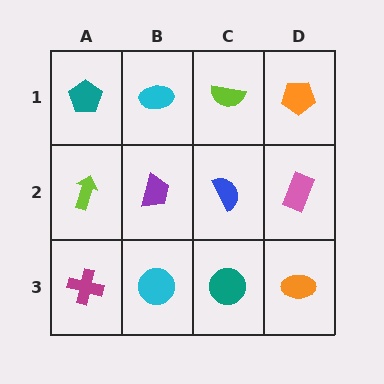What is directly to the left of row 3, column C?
A cyan circle.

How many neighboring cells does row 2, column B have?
4.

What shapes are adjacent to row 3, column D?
A pink rectangle (row 2, column D), a teal circle (row 3, column C).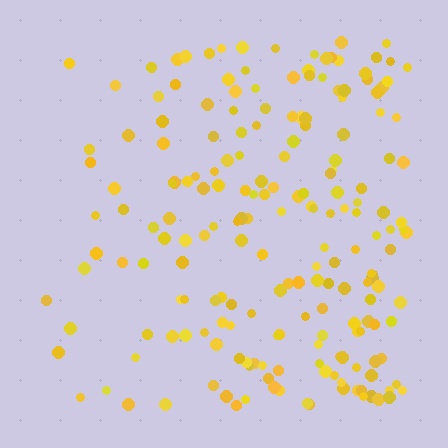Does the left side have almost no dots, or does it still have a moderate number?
Still a moderate number, just noticeably fewer than the right.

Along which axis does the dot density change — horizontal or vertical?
Horizontal.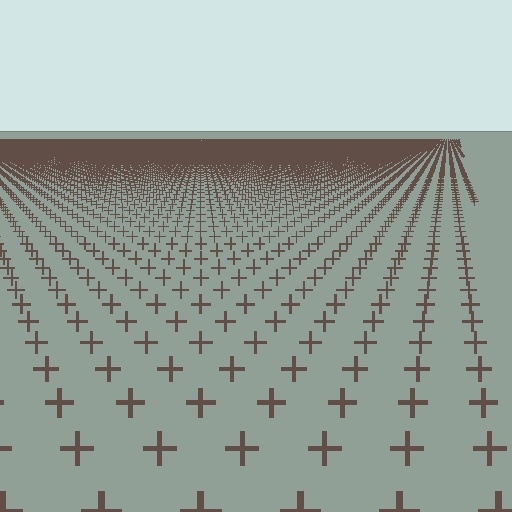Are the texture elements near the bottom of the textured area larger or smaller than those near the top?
Larger. Near the bottom, elements are closer to the viewer and appear at a bigger on-screen size.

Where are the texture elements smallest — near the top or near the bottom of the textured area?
Near the top.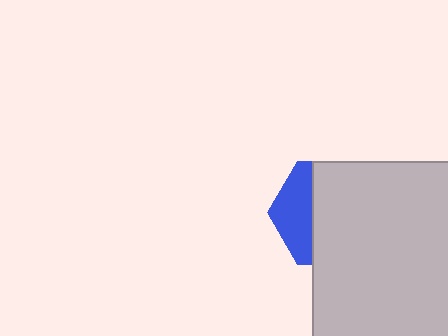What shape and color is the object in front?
The object in front is a light gray rectangle.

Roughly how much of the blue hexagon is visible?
A small part of it is visible (roughly 33%).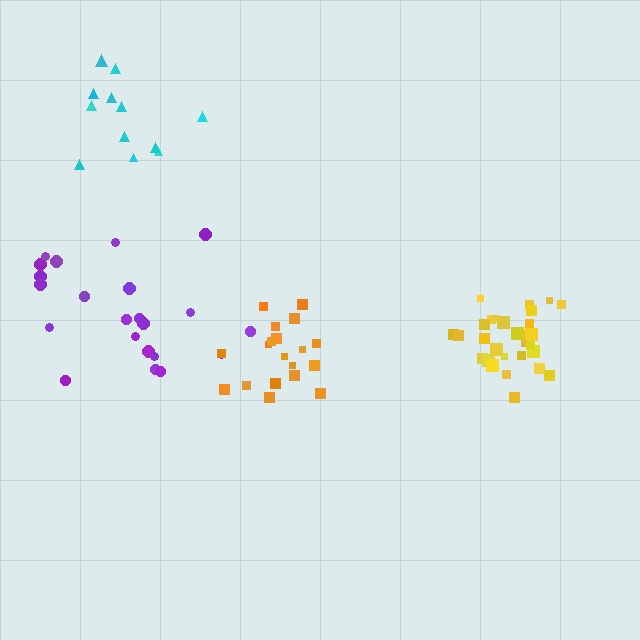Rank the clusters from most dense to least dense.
yellow, orange, cyan, purple.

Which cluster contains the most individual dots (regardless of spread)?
Yellow (31).